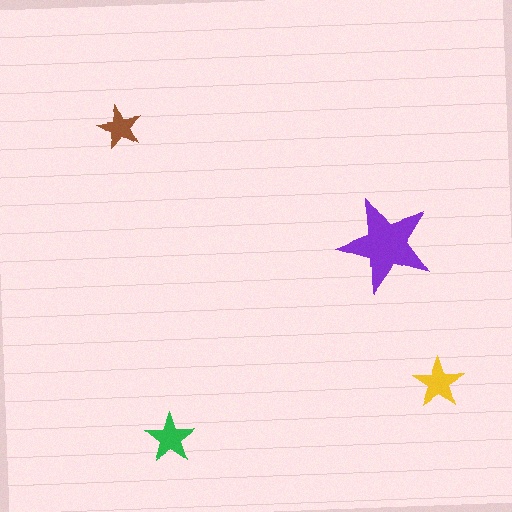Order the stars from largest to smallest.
the purple one, the yellow one, the green one, the brown one.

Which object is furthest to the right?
The yellow star is rightmost.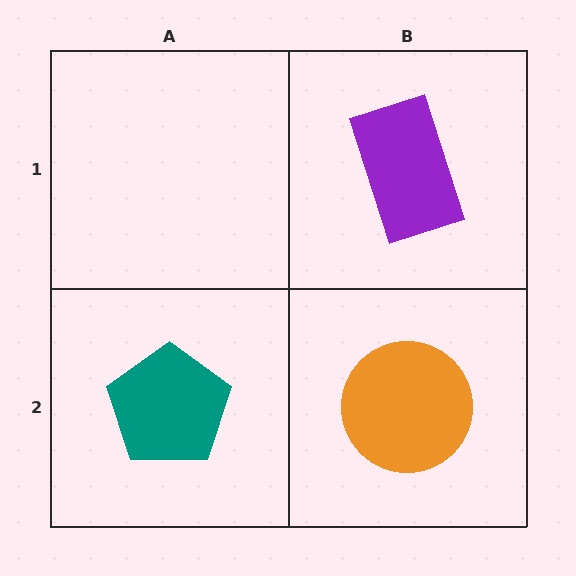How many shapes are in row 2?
2 shapes.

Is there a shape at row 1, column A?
No, that cell is empty.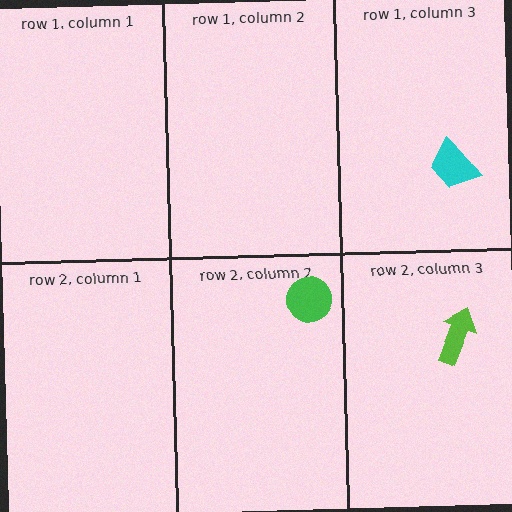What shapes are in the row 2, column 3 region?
The lime arrow.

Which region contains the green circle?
The row 2, column 2 region.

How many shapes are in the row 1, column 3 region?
1.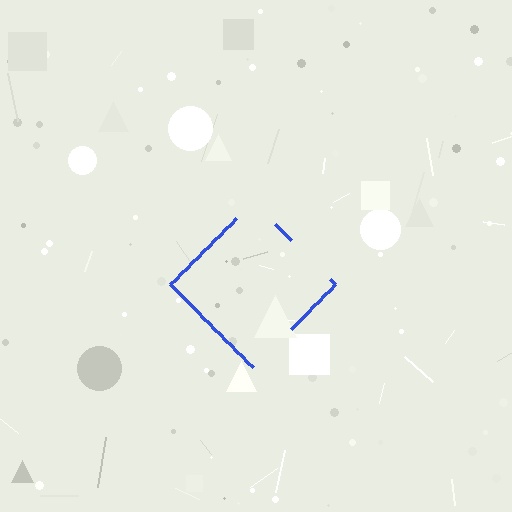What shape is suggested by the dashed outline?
The dashed outline suggests a diamond.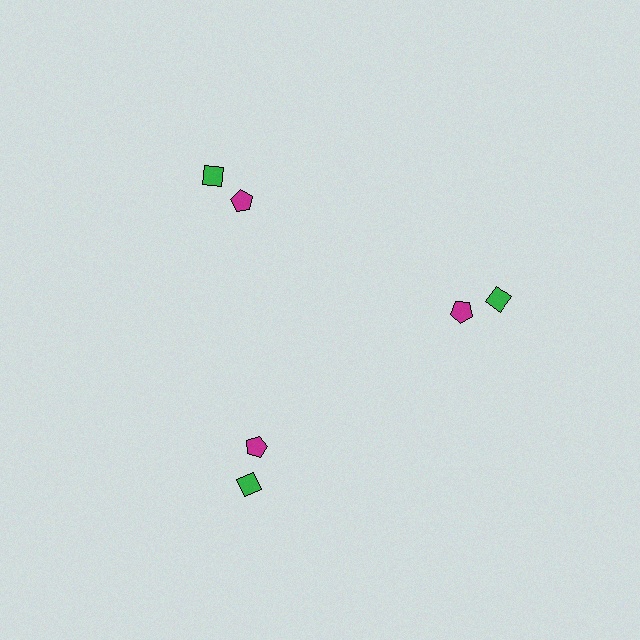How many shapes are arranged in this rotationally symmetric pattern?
There are 6 shapes, arranged in 3 groups of 2.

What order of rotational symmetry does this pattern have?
This pattern has 3-fold rotational symmetry.